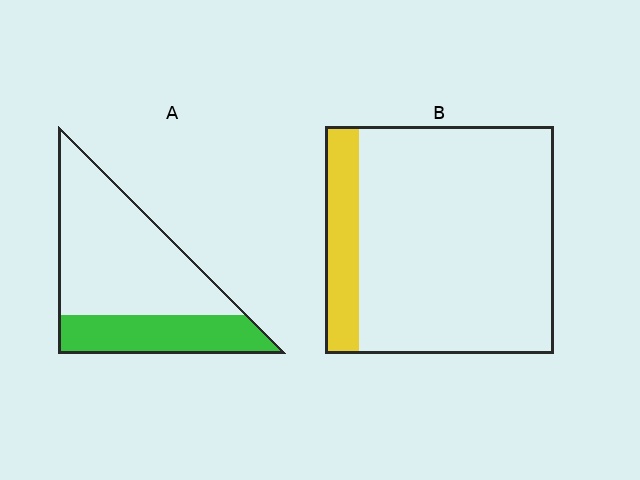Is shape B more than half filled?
No.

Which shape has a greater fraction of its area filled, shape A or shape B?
Shape A.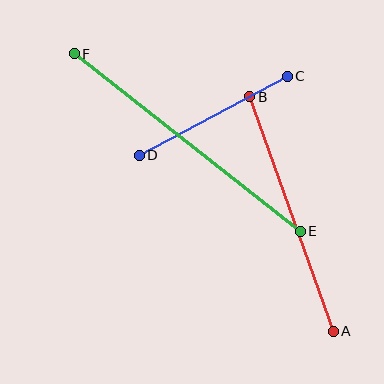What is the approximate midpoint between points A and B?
The midpoint is at approximately (292, 214) pixels.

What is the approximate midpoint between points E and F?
The midpoint is at approximately (187, 143) pixels.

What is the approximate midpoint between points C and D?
The midpoint is at approximately (213, 116) pixels.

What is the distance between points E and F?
The distance is approximately 287 pixels.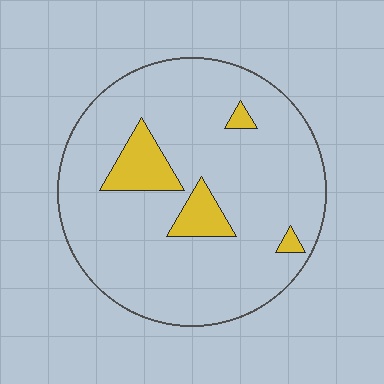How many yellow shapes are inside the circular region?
4.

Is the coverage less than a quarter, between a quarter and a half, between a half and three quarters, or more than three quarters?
Less than a quarter.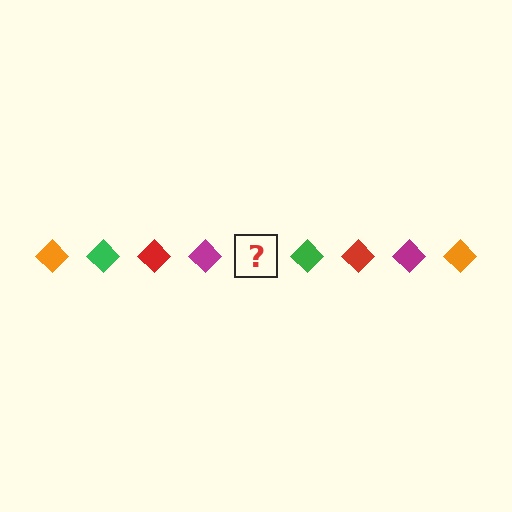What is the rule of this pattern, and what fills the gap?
The rule is that the pattern cycles through orange, green, red, magenta diamonds. The gap should be filled with an orange diamond.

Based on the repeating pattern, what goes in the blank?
The blank should be an orange diamond.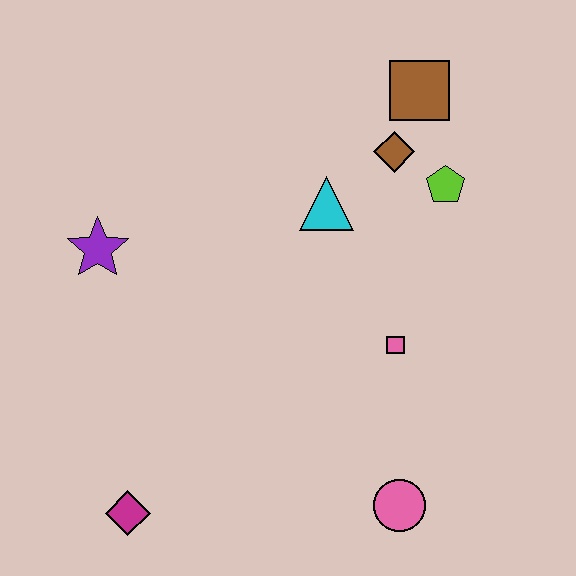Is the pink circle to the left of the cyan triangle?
No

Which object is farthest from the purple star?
The pink circle is farthest from the purple star.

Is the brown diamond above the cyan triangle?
Yes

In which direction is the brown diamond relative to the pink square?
The brown diamond is above the pink square.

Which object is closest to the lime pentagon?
The brown diamond is closest to the lime pentagon.